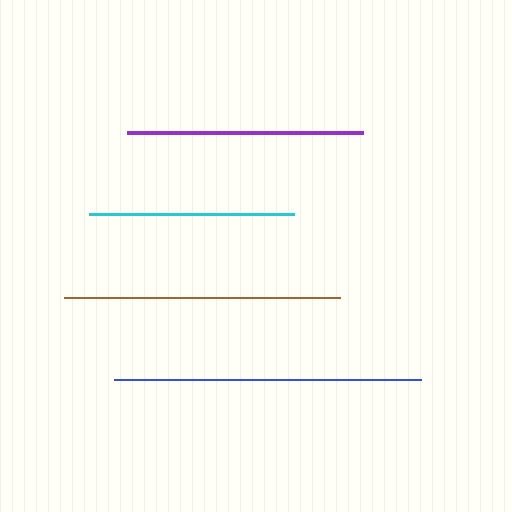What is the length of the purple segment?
The purple segment is approximately 237 pixels long.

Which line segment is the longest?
The blue line is the longest at approximately 307 pixels.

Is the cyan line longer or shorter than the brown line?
The brown line is longer than the cyan line.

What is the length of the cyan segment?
The cyan segment is approximately 205 pixels long.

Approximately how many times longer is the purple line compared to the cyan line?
The purple line is approximately 1.2 times the length of the cyan line.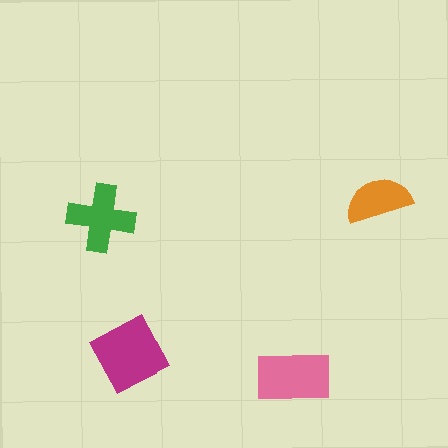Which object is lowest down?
The pink rectangle is bottommost.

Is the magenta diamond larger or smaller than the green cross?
Larger.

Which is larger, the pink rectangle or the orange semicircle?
The pink rectangle.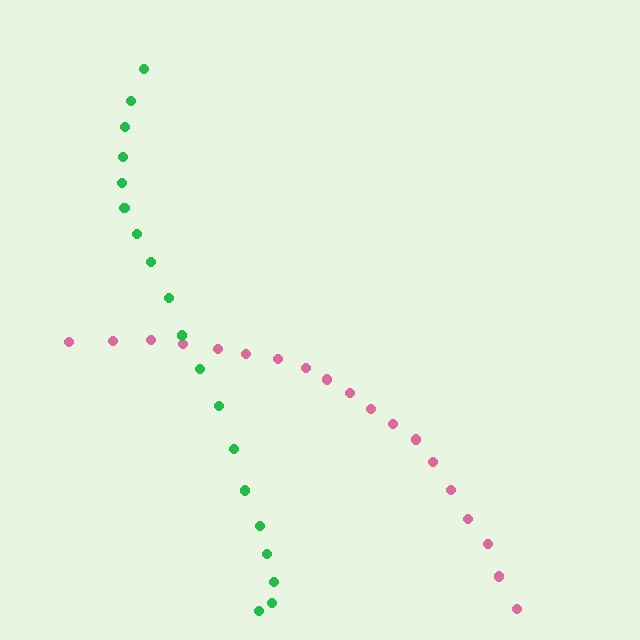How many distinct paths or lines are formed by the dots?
There are 2 distinct paths.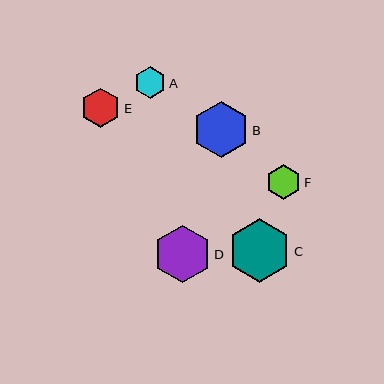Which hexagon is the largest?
Hexagon C is the largest with a size of approximately 63 pixels.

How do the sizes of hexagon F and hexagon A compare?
Hexagon F and hexagon A are approximately the same size.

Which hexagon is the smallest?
Hexagon A is the smallest with a size of approximately 32 pixels.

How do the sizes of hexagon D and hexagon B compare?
Hexagon D and hexagon B are approximately the same size.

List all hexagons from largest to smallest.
From largest to smallest: C, D, B, E, F, A.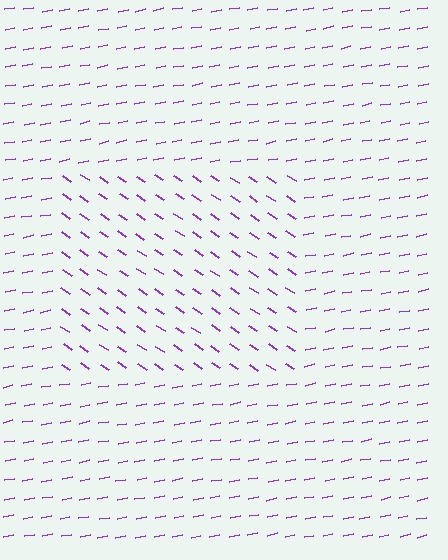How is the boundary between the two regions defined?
The boundary is defined purely by a change in line orientation (approximately 45 degrees difference). All lines are the same color and thickness.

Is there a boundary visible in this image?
Yes, there is a texture boundary formed by a change in line orientation.